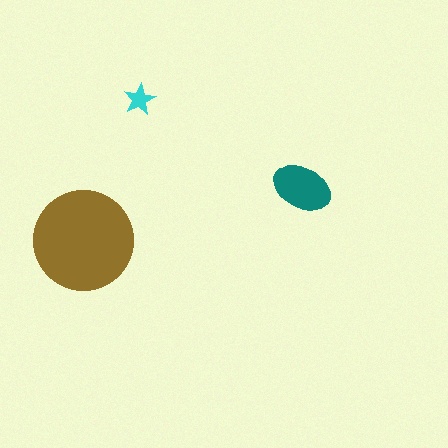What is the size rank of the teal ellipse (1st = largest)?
2nd.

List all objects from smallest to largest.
The cyan star, the teal ellipse, the brown circle.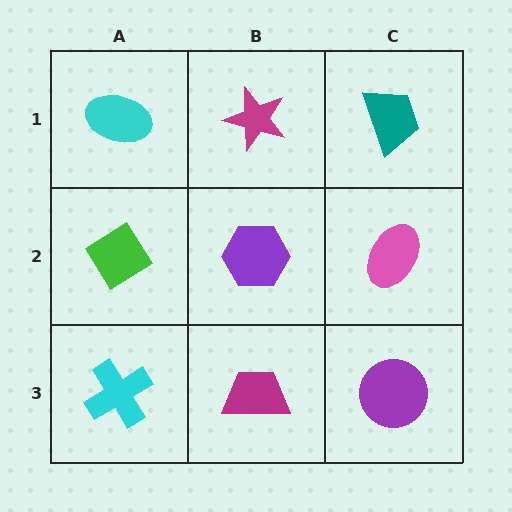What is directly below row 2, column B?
A magenta trapezoid.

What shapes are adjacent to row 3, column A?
A green diamond (row 2, column A), a magenta trapezoid (row 3, column B).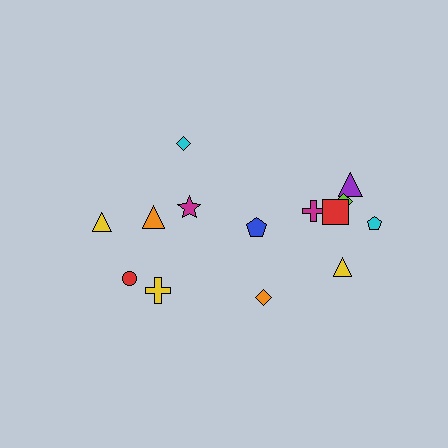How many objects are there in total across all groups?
There are 14 objects.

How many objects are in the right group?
There are 8 objects.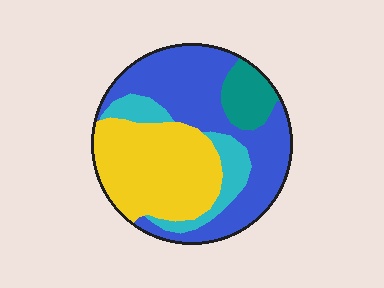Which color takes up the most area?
Blue, at roughly 45%.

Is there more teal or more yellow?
Yellow.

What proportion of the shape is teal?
Teal takes up less than a quarter of the shape.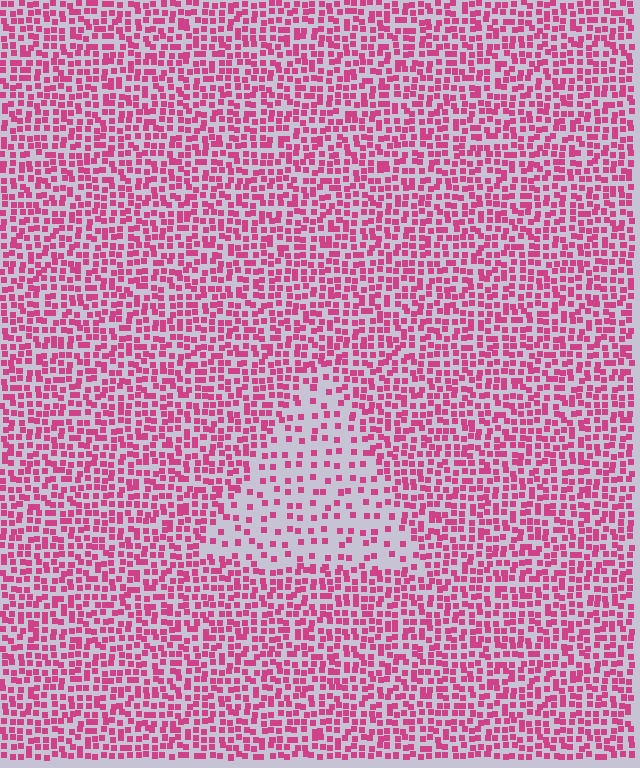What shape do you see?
I see a triangle.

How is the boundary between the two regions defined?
The boundary is defined by a change in element density (approximately 2.3x ratio). All elements are the same color, size, and shape.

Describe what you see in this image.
The image contains small magenta elements arranged at two different densities. A triangle-shaped region is visible where the elements are less densely packed than the surrounding area.